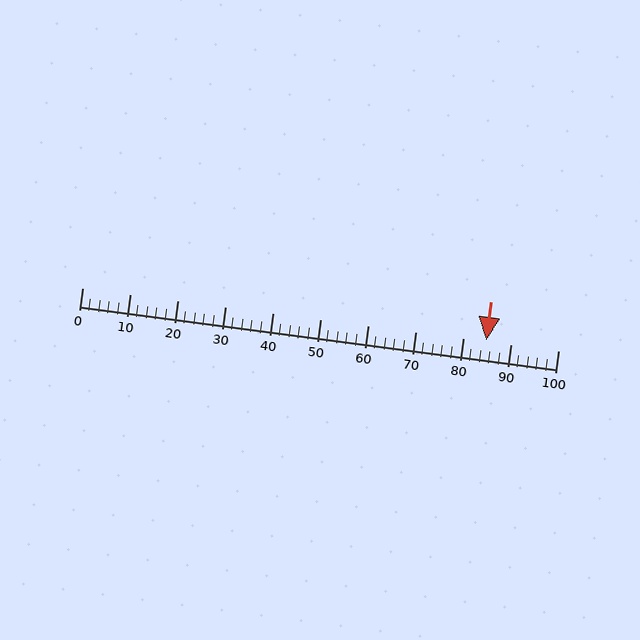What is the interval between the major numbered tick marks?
The major tick marks are spaced 10 units apart.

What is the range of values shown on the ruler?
The ruler shows values from 0 to 100.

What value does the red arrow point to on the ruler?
The red arrow points to approximately 85.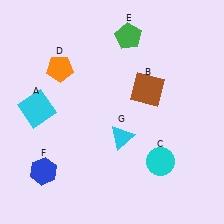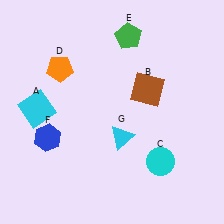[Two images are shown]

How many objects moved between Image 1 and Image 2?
1 object moved between the two images.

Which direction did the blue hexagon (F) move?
The blue hexagon (F) moved up.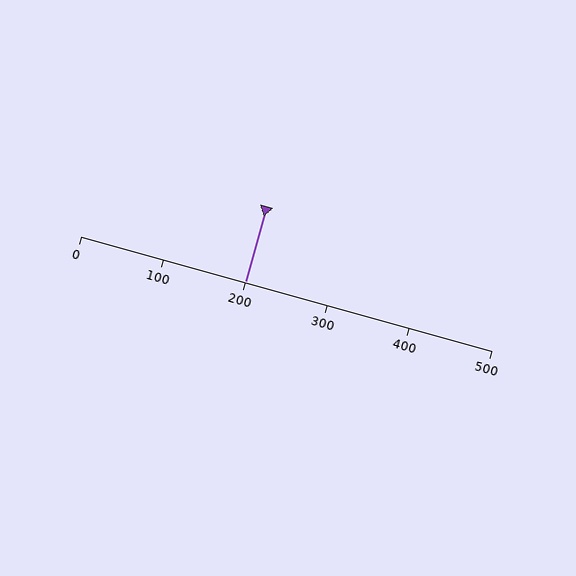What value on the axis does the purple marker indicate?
The marker indicates approximately 200.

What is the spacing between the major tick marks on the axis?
The major ticks are spaced 100 apart.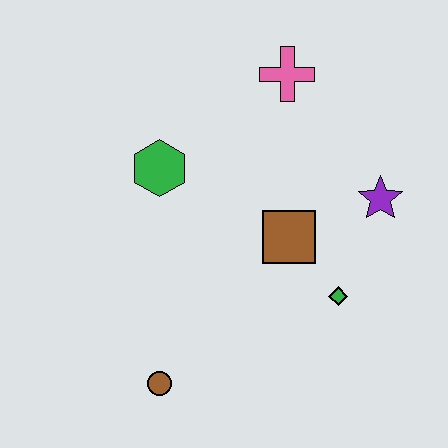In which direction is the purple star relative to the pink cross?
The purple star is below the pink cross.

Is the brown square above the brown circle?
Yes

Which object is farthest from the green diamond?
The pink cross is farthest from the green diamond.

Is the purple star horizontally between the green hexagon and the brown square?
No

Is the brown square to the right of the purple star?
No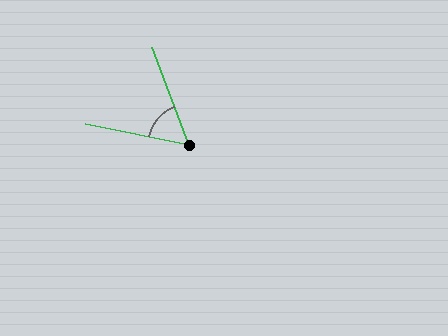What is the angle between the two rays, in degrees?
Approximately 58 degrees.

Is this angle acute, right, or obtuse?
It is acute.